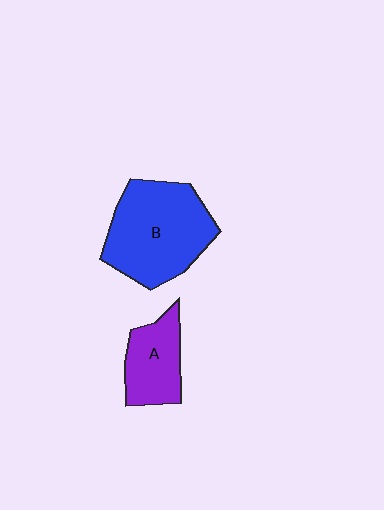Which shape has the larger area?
Shape B (blue).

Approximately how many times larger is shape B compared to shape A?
Approximately 1.9 times.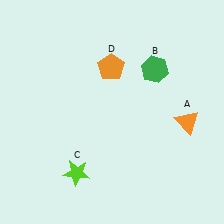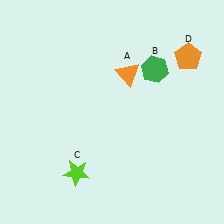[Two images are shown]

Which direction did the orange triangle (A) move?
The orange triangle (A) moved left.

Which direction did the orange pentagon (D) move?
The orange pentagon (D) moved right.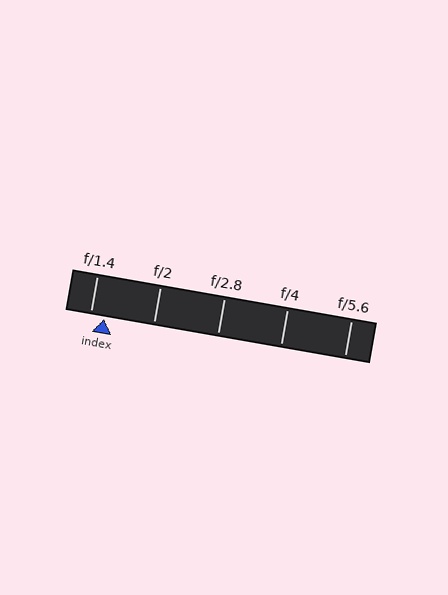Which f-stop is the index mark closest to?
The index mark is closest to f/1.4.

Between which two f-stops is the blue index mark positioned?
The index mark is between f/1.4 and f/2.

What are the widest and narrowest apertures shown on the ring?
The widest aperture shown is f/1.4 and the narrowest is f/5.6.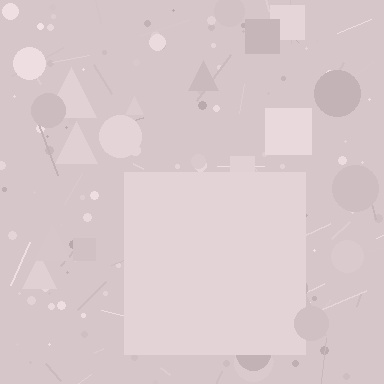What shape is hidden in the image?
A square is hidden in the image.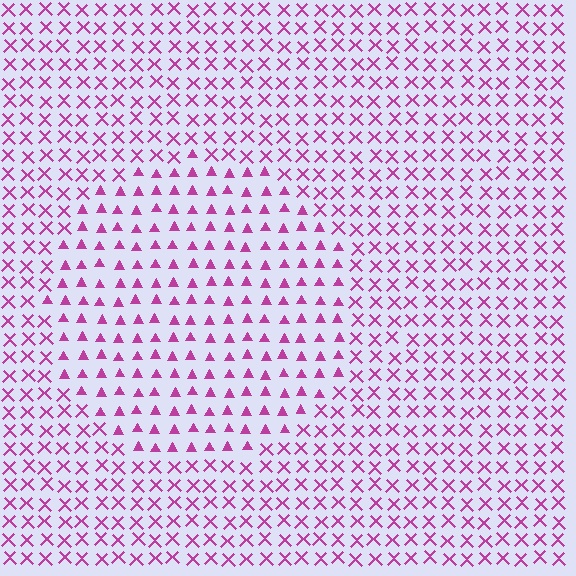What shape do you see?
I see a circle.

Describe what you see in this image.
The image is filled with small magenta elements arranged in a uniform grid. A circle-shaped region contains triangles, while the surrounding area contains X marks. The boundary is defined purely by the change in element shape.